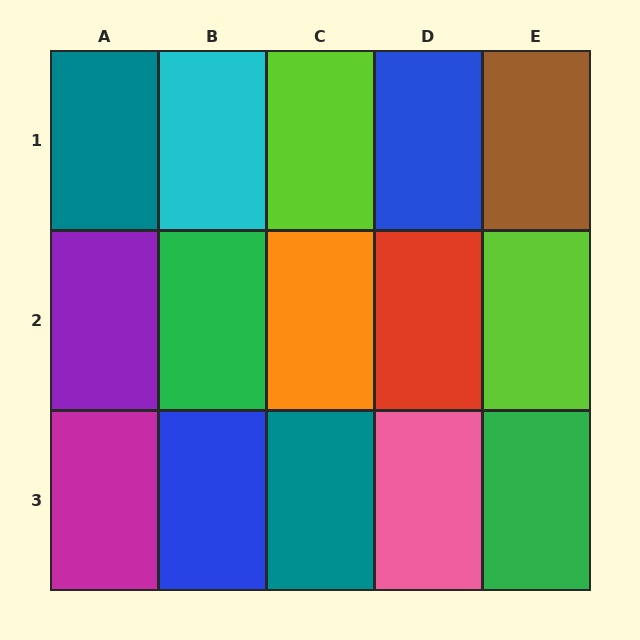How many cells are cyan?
1 cell is cyan.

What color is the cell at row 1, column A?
Teal.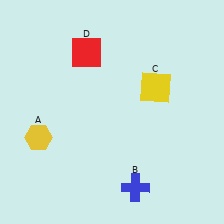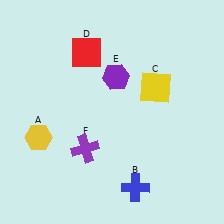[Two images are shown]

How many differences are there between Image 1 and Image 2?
There are 2 differences between the two images.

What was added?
A purple hexagon (E), a purple cross (F) were added in Image 2.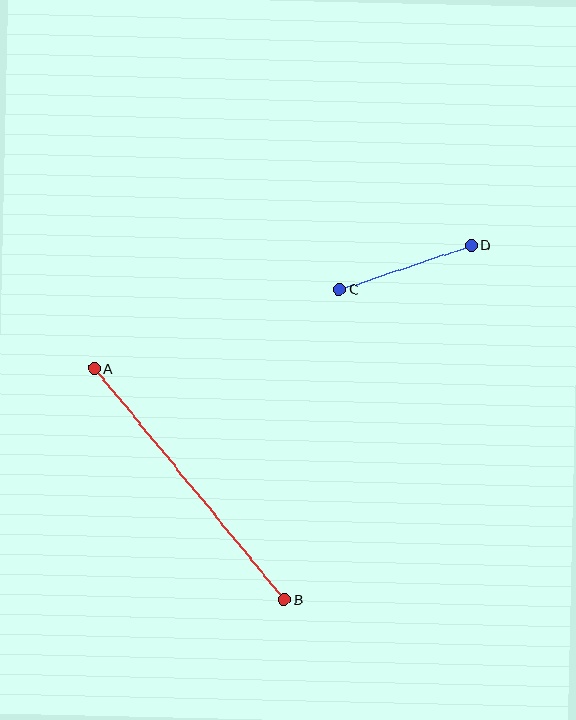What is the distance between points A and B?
The distance is approximately 299 pixels.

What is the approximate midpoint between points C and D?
The midpoint is at approximately (405, 267) pixels.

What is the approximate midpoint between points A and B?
The midpoint is at approximately (189, 484) pixels.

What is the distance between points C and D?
The distance is approximately 138 pixels.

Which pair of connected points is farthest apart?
Points A and B are farthest apart.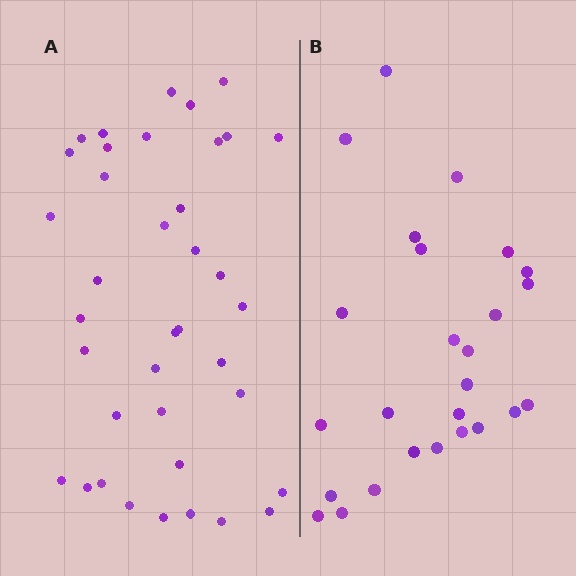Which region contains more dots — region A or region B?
Region A (the left region) has more dots.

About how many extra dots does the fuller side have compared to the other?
Region A has roughly 12 or so more dots than region B.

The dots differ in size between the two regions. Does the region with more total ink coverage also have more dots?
No. Region B has more total ink coverage because its dots are larger, but region A actually contains more individual dots. Total area can be misleading — the number of items is what matters here.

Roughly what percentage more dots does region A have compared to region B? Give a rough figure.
About 45% more.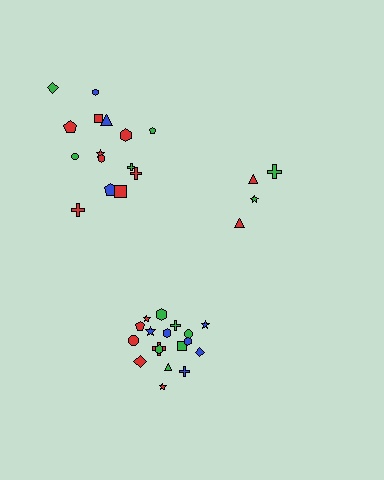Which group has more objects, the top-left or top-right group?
The top-left group.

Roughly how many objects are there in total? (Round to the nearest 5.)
Roughly 35 objects in total.